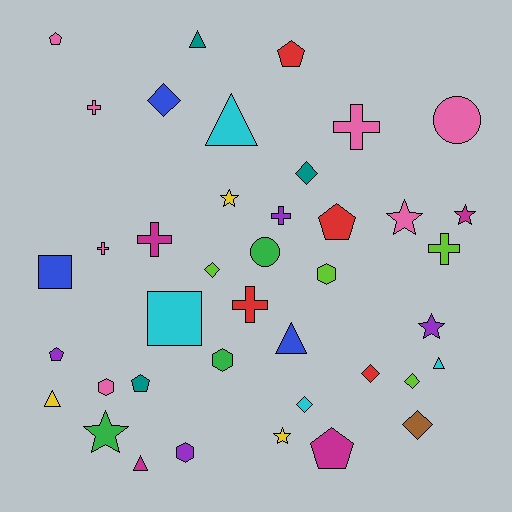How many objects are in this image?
There are 40 objects.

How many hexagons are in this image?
There are 4 hexagons.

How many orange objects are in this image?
There are no orange objects.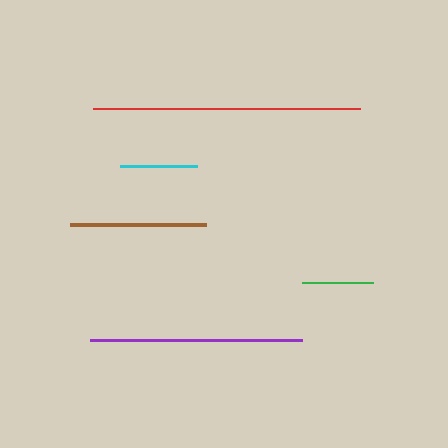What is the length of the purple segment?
The purple segment is approximately 212 pixels long.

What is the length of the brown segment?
The brown segment is approximately 136 pixels long.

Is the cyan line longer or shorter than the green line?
The cyan line is longer than the green line.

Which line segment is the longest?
The red line is the longest at approximately 267 pixels.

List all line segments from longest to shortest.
From longest to shortest: red, purple, brown, cyan, green.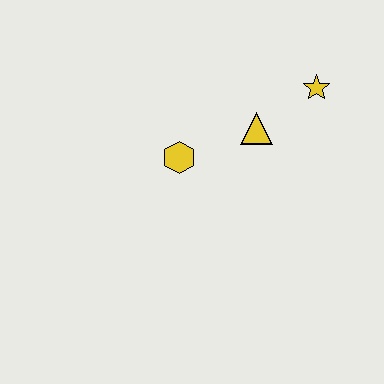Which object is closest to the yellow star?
The yellow triangle is closest to the yellow star.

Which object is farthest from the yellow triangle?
The yellow hexagon is farthest from the yellow triangle.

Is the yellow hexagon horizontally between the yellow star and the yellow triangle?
No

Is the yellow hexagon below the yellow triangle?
Yes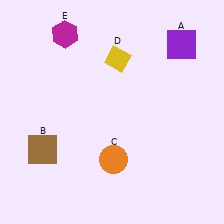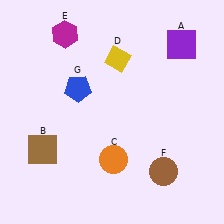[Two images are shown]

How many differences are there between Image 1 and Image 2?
There are 2 differences between the two images.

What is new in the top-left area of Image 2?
A blue pentagon (G) was added in the top-left area of Image 2.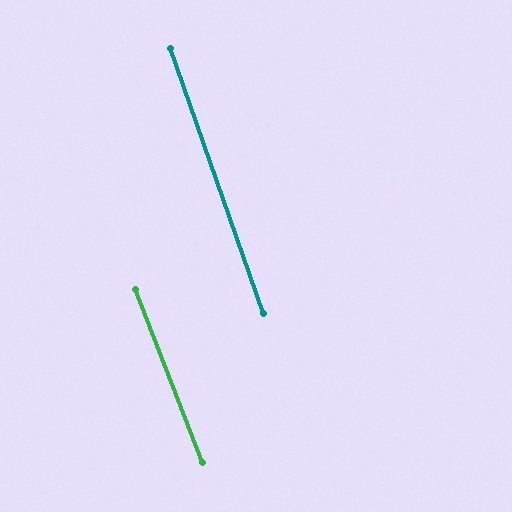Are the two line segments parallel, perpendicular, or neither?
Parallel — their directions differ by only 1.7°.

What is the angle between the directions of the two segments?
Approximately 2 degrees.